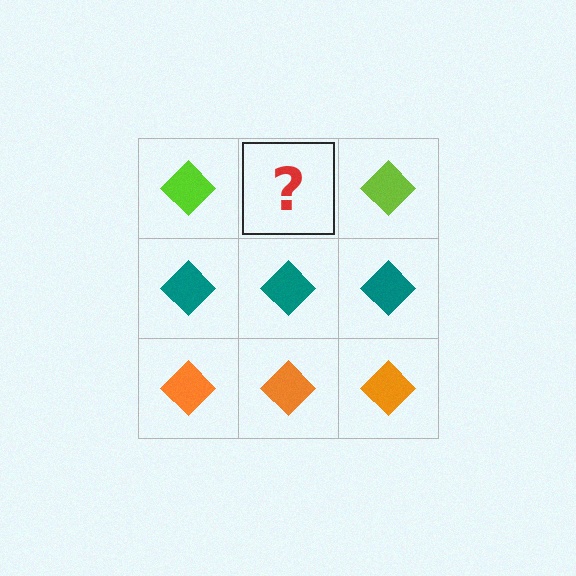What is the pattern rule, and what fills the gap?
The rule is that each row has a consistent color. The gap should be filled with a lime diamond.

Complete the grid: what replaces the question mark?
The question mark should be replaced with a lime diamond.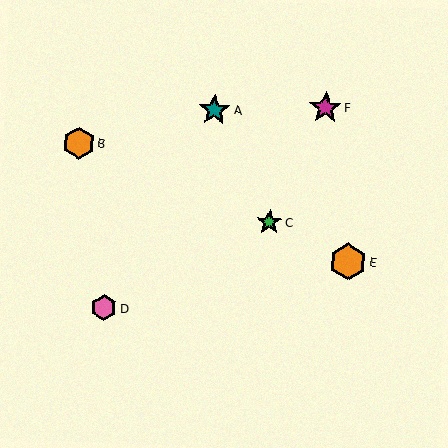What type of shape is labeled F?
Shape F is a magenta star.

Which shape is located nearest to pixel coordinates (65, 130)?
The orange hexagon (labeled B) at (79, 143) is nearest to that location.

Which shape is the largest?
The orange hexagon (labeled E) is the largest.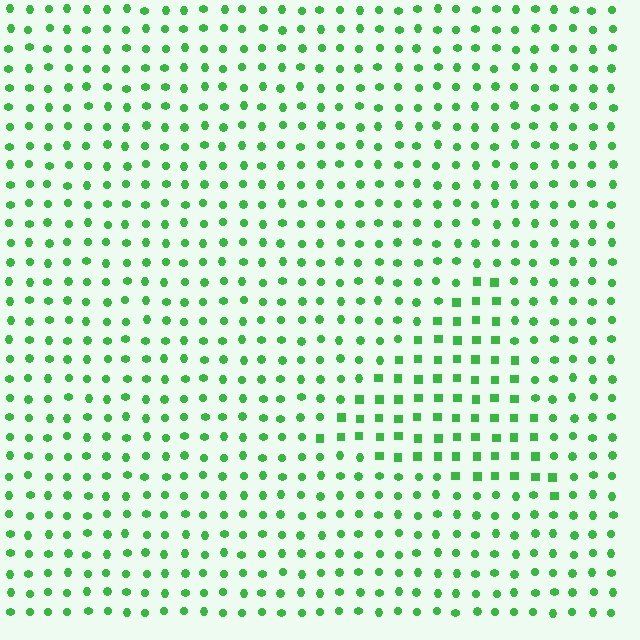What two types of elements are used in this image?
The image uses squares inside the triangle region and circles outside it.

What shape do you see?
I see a triangle.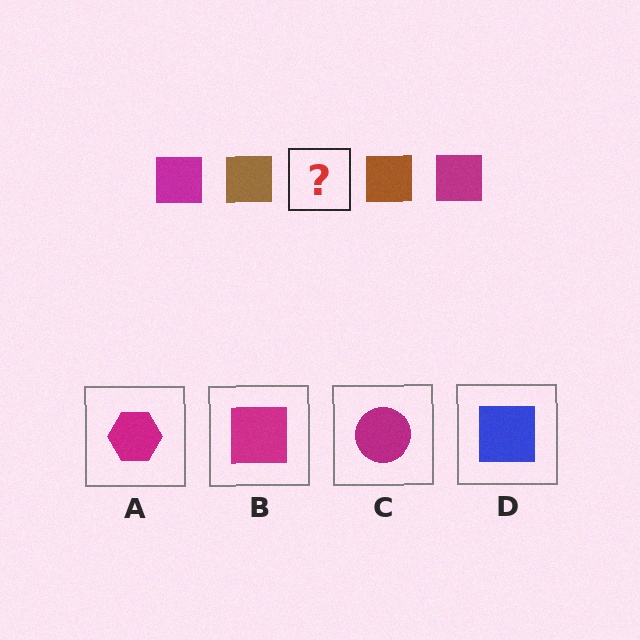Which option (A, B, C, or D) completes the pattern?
B.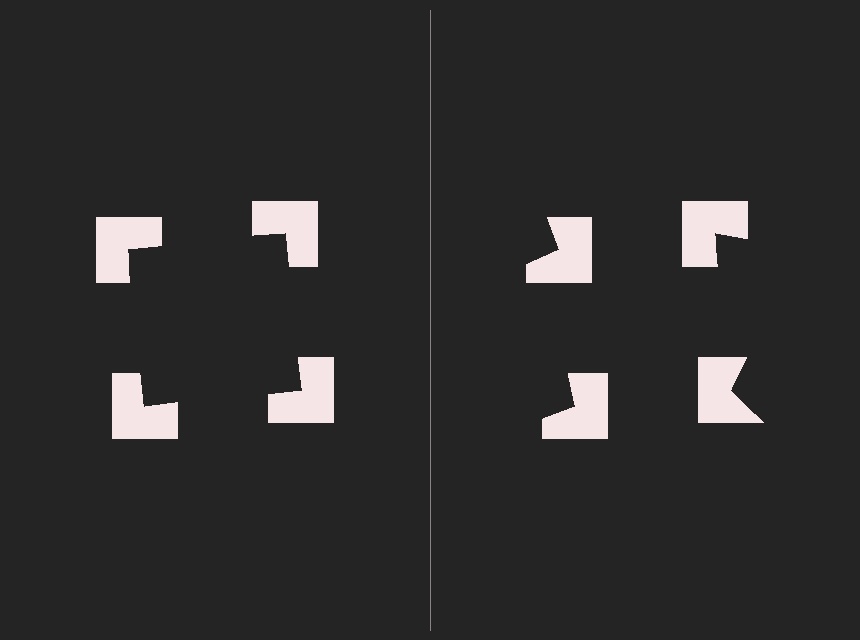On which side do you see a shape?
An illusory square appears on the left side. On the right side the wedge cuts are rotated, so no coherent shape forms.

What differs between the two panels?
The notched squares are positioned identically on both sides; only the wedge orientations differ. On the left they align to a square; on the right they are misaligned.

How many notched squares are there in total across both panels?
8 — 4 on each side.